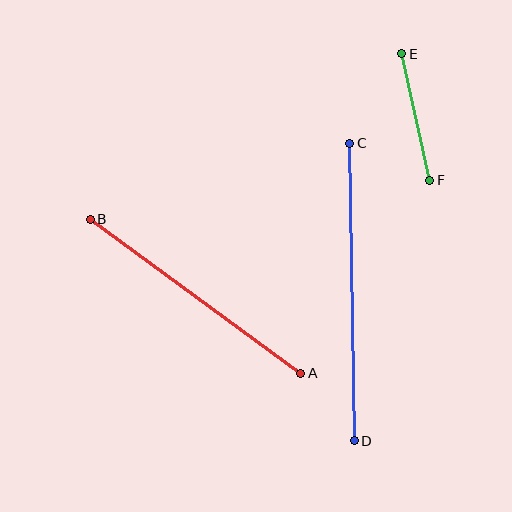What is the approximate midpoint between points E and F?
The midpoint is at approximately (416, 117) pixels.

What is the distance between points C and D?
The distance is approximately 297 pixels.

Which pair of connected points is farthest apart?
Points C and D are farthest apart.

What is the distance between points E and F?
The distance is approximately 130 pixels.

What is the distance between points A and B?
The distance is approximately 260 pixels.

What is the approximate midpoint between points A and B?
The midpoint is at approximately (196, 296) pixels.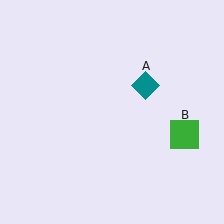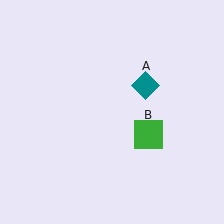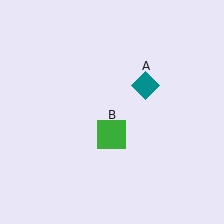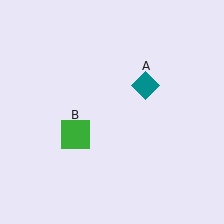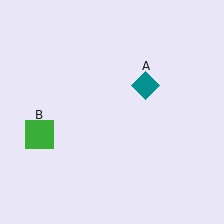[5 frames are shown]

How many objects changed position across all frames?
1 object changed position: green square (object B).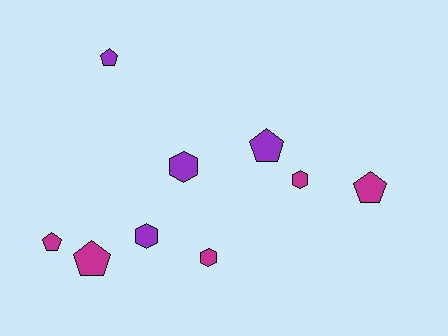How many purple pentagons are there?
There are 2 purple pentagons.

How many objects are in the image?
There are 9 objects.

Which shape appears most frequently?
Pentagon, with 5 objects.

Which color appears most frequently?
Magenta, with 5 objects.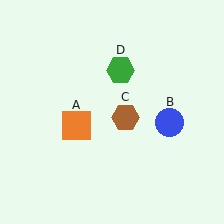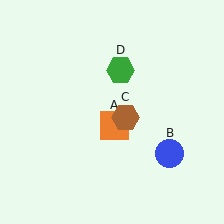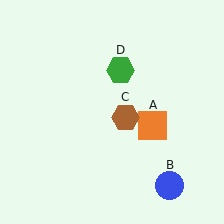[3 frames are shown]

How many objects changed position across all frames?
2 objects changed position: orange square (object A), blue circle (object B).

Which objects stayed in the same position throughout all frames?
Brown hexagon (object C) and green hexagon (object D) remained stationary.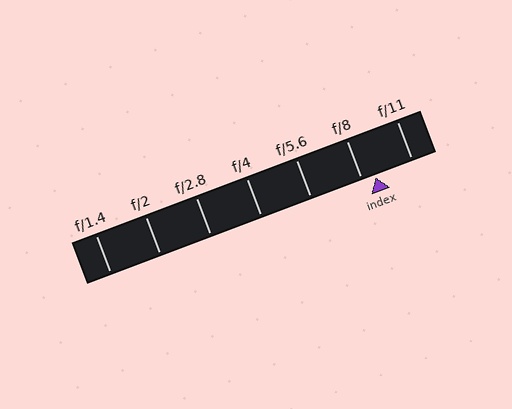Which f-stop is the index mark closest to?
The index mark is closest to f/8.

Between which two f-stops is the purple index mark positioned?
The index mark is between f/8 and f/11.